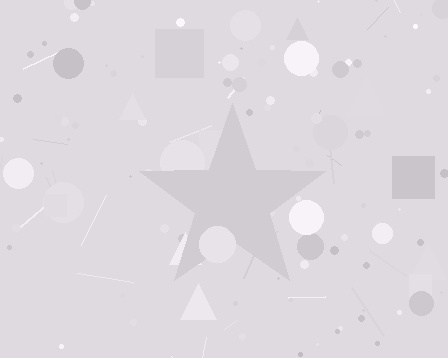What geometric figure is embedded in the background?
A star is embedded in the background.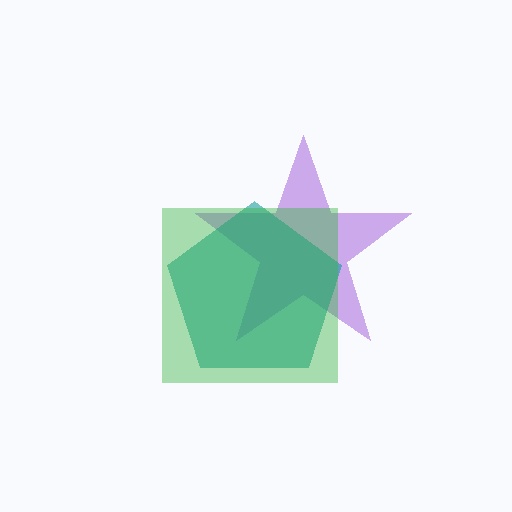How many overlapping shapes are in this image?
There are 3 overlapping shapes in the image.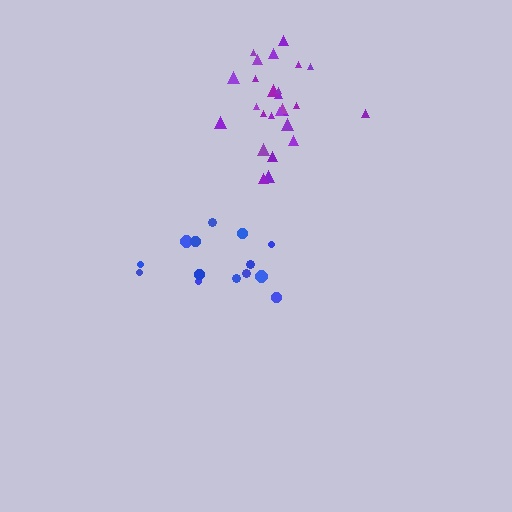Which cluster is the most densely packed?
Purple.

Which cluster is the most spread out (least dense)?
Blue.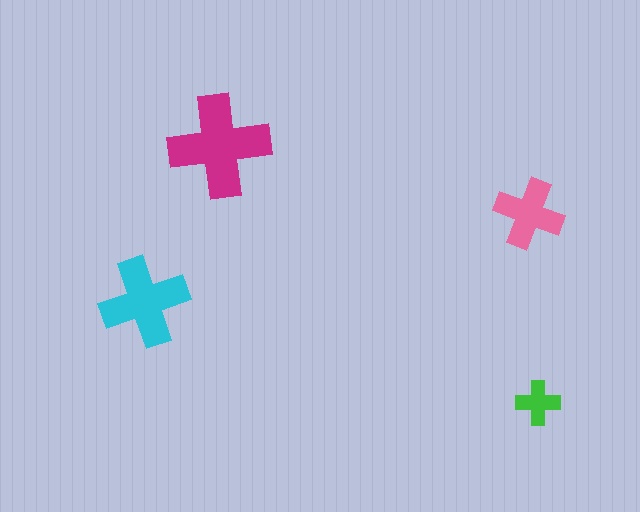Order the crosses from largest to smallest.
the magenta one, the cyan one, the pink one, the green one.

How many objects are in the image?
There are 4 objects in the image.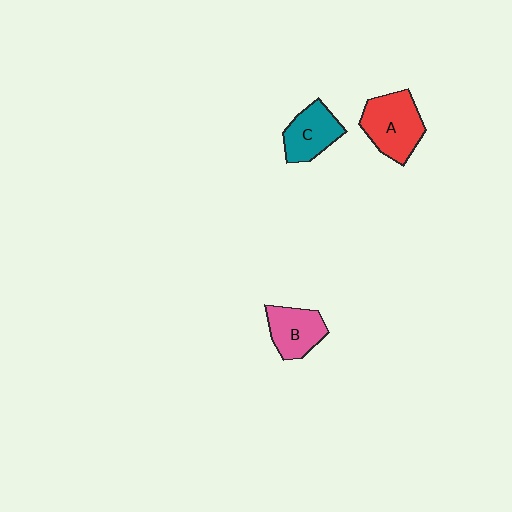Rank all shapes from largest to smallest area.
From largest to smallest: A (red), C (teal), B (pink).